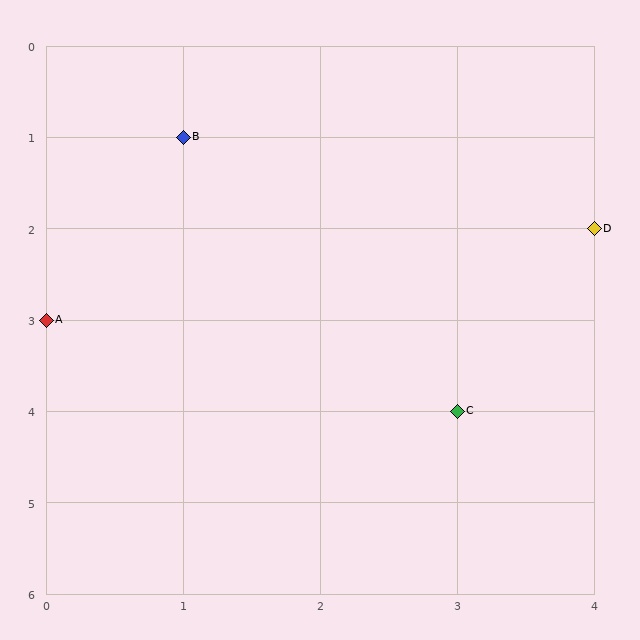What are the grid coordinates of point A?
Point A is at grid coordinates (0, 3).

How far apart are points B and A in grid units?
Points B and A are 1 column and 2 rows apart (about 2.2 grid units diagonally).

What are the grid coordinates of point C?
Point C is at grid coordinates (3, 4).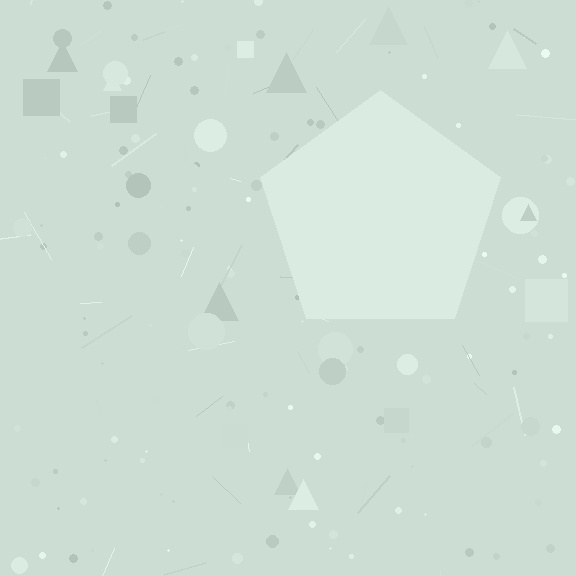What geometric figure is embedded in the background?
A pentagon is embedded in the background.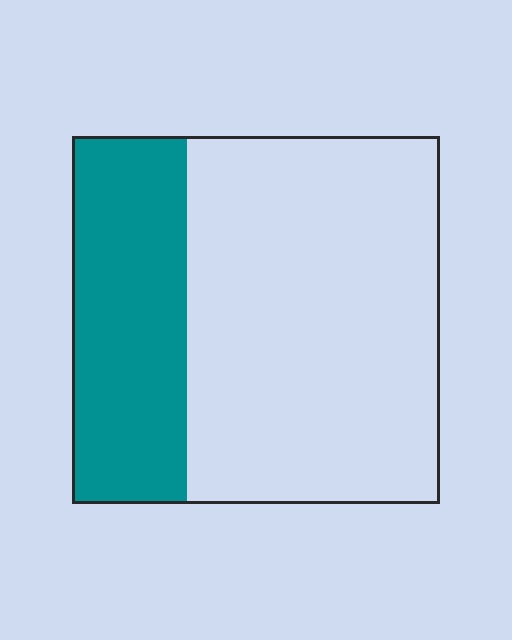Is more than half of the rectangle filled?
No.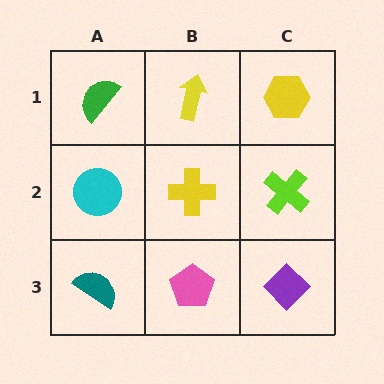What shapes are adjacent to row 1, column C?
A lime cross (row 2, column C), a yellow arrow (row 1, column B).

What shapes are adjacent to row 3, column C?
A lime cross (row 2, column C), a pink pentagon (row 3, column B).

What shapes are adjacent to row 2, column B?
A yellow arrow (row 1, column B), a pink pentagon (row 3, column B), a cyan circle (row 2, column A), a lime cross (row 2, column C).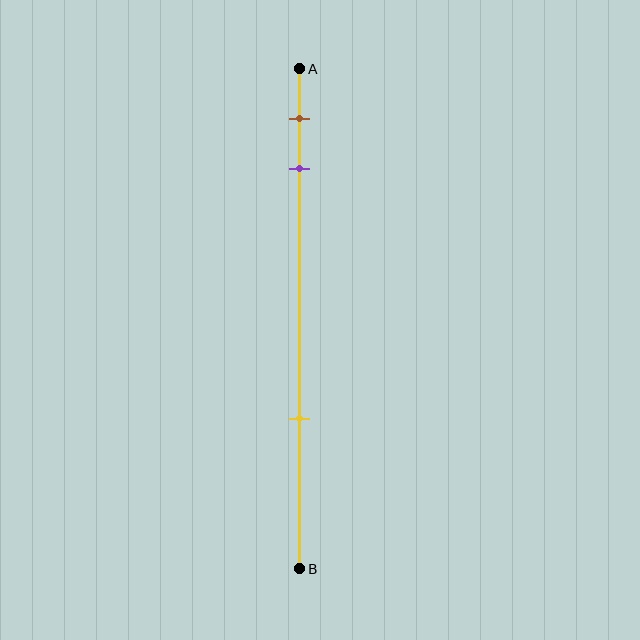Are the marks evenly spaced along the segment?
No, the marks are not evenly spaced.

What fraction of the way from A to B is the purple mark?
The purple mark is approximately 20% (0.2) of the way from A to B.